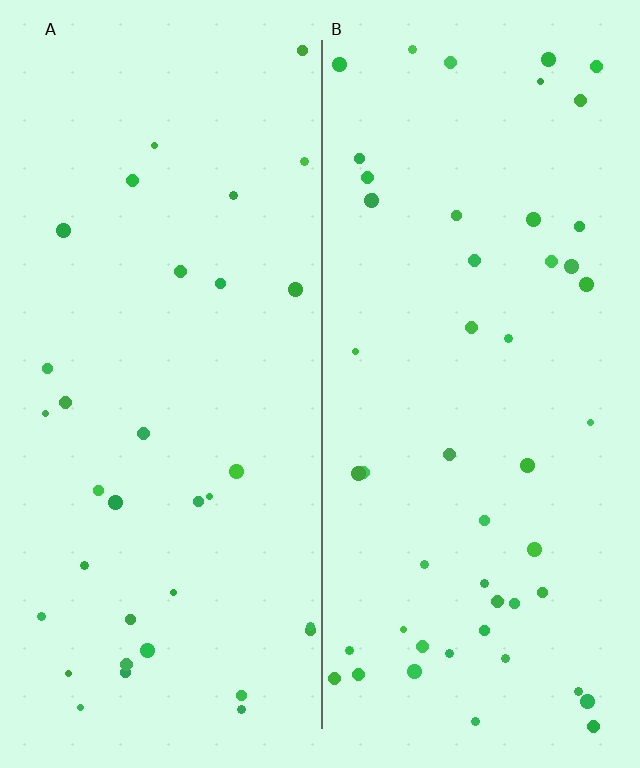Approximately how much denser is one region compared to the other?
Approximately 1.5× — region B over region A.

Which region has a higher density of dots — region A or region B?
B (the right).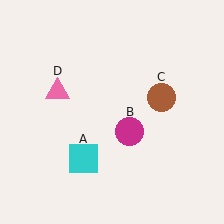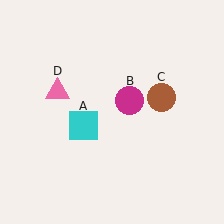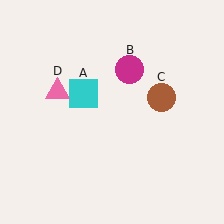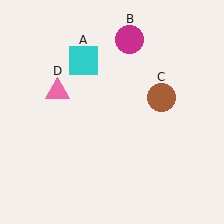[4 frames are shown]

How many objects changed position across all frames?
2 objects changed position: cyan square (object A), magenta circle (object B).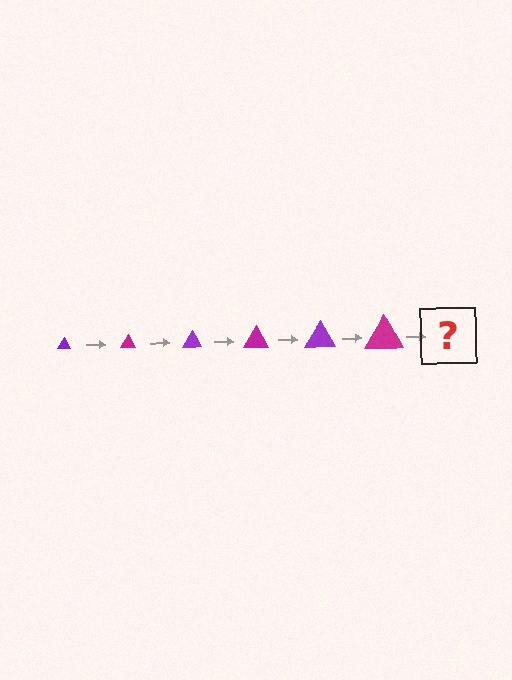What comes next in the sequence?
The next element should be a purple triangle, larger than the previous one.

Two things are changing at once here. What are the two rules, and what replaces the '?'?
The two rules are that the triangle grows larger each step and the color cycles through purple and magenta. The '?' should be a purple triangle, larger than the previous one.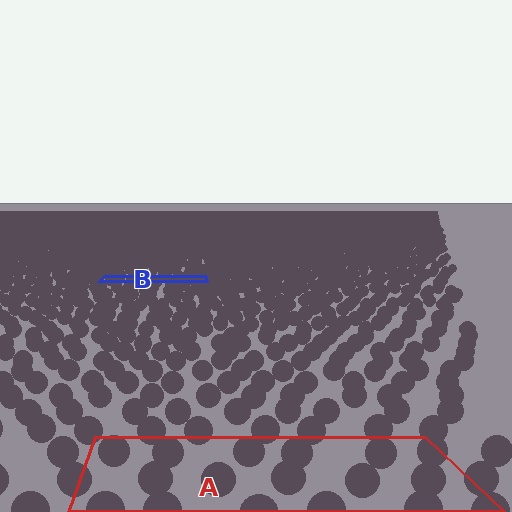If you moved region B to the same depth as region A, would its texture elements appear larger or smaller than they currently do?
They would appear larger. At a closer depth, the same texture elements are projected at a bigger on-screen size.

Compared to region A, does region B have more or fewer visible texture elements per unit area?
Region B has more texture elements per unit area — they are packed more densely because it is farther away.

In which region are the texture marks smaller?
The texture marks are smaller in region B, because it is farther away.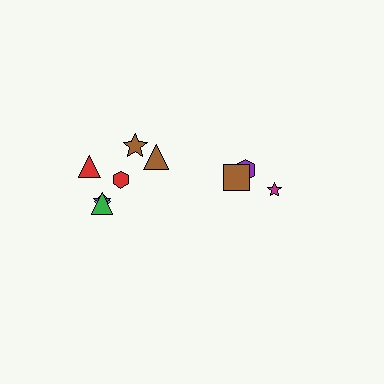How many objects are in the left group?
There are 7 objects.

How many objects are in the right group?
There are 3 objects.